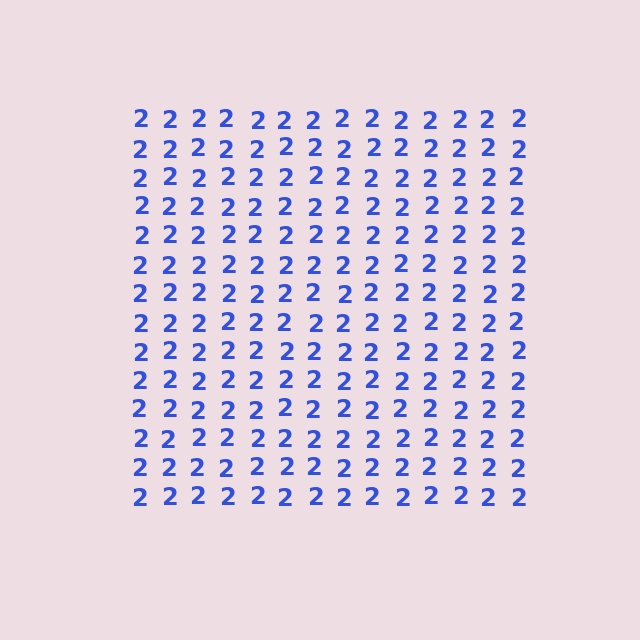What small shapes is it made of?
It is made of small digit 2's.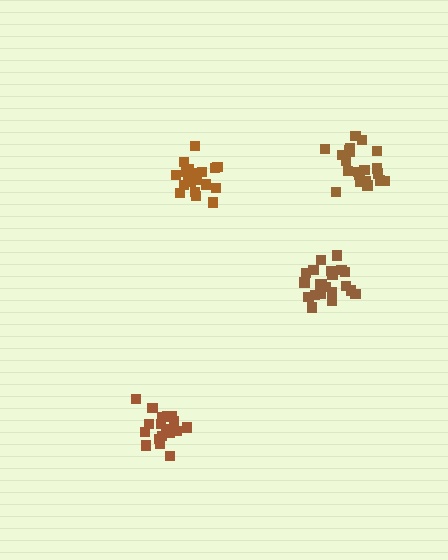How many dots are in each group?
Group 1: 21 dots, Group 2: 19 dots, Group 3: 21 dots, Group 4: 21 dots (82 total).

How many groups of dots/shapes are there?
There are 4 groups.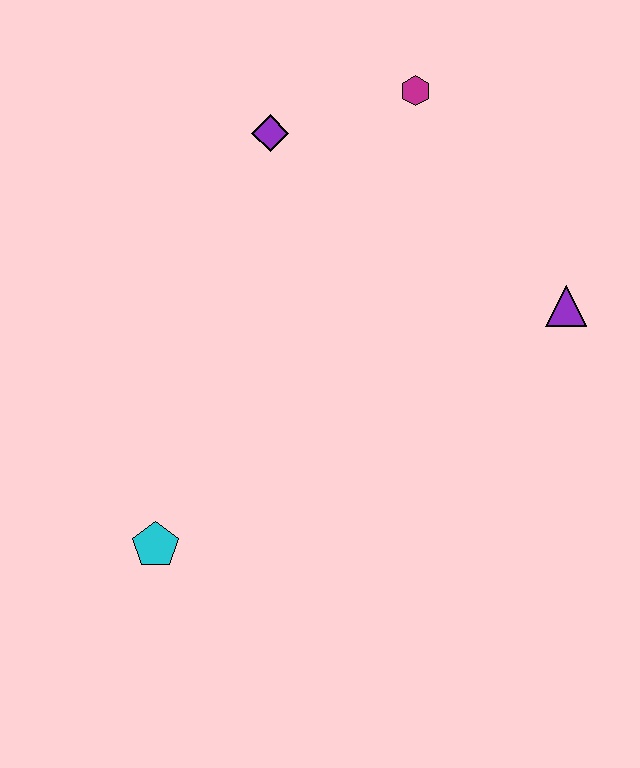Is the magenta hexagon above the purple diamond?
Yes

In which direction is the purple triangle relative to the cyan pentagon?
The purple triangle is to the right of the cyan pentagon.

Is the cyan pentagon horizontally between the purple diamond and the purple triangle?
No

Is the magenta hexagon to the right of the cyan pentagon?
Yes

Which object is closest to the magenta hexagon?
The purple diamond is closest to the magenta hexagon.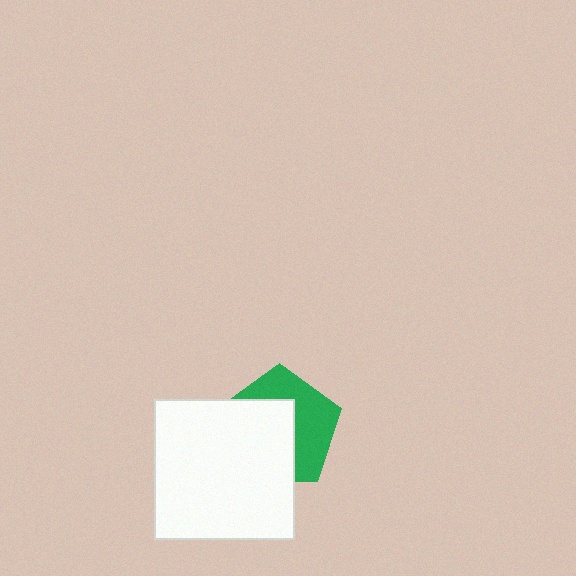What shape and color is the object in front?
The object in front is a white square.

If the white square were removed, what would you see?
You would see the complete green pentagon.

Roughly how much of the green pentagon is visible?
About half of it is visible (roughly 46%).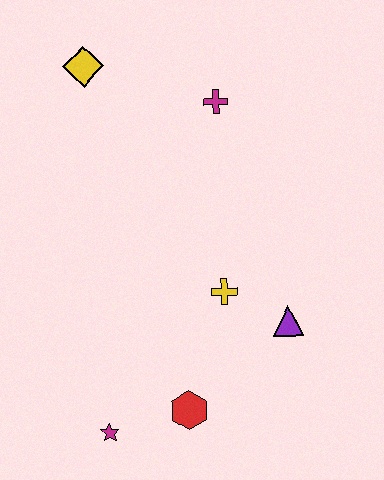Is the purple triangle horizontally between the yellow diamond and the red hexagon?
No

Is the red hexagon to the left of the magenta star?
No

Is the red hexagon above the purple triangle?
No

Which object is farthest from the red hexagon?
The yellow diamond is farthest from the red hexagon.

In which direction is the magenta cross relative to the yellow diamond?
The magenta cross is to the right of the yellow diamond.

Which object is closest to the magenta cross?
The yellow diamond is closest to the magenta cross.